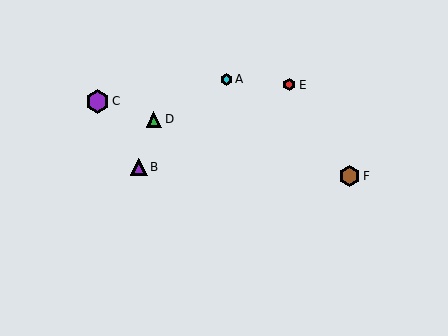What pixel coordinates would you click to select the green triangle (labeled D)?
Click at (154, 119) to select the green triangle D.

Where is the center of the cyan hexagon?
The center of the cyan hexagon is at (226, 79).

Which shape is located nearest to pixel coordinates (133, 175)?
The purple triangle (labeled B) at (139, 167) is nearest to that location.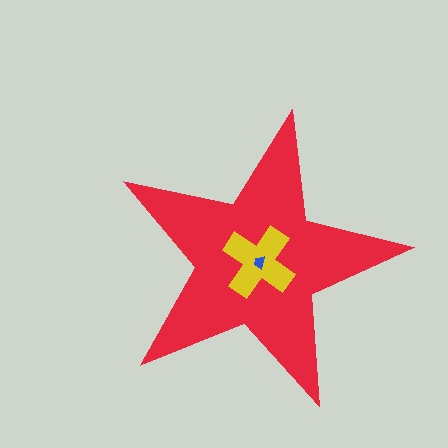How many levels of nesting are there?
3.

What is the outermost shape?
The red star.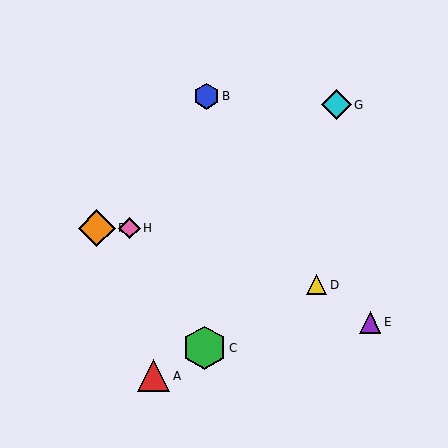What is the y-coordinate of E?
Object E is at y≈322.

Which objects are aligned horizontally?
Objects F, H are aligned horizontally.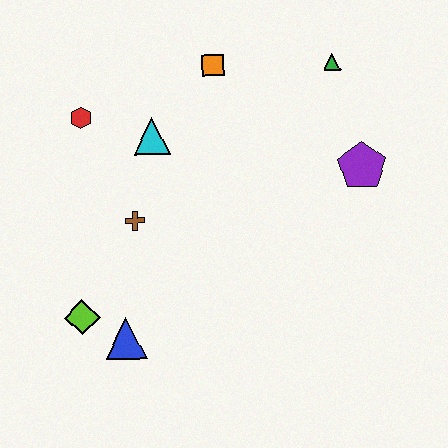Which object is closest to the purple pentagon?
The green triangle is closest to the purple pentagon.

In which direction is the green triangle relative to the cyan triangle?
The green triangle is to the right of the cyan triangle.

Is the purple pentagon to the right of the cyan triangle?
Yes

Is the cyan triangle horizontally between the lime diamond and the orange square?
Yes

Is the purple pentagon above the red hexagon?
No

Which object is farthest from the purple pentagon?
The lime diamond is farthest from the purple pentagon.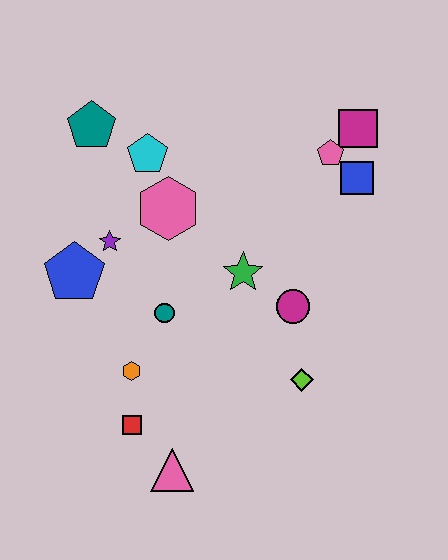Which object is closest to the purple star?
The blue pentagon is closest to the purple star.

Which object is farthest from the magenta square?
The pink triangle is farthest from the magenta square.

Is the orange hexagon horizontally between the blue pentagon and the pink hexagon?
Yes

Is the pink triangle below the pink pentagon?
Yes